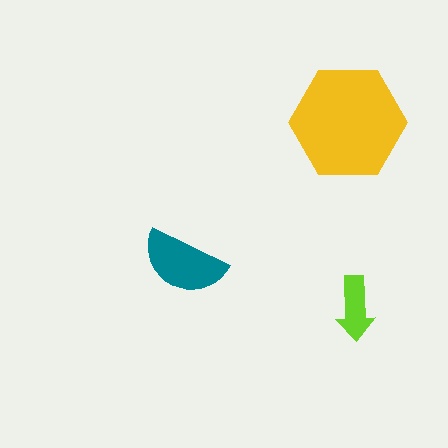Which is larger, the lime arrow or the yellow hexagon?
The yellow hexagon.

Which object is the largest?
The yellow hexagon.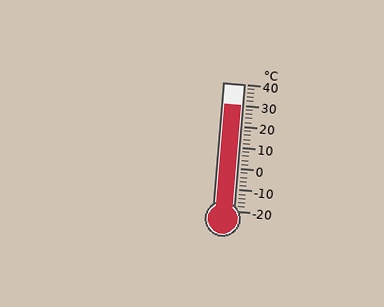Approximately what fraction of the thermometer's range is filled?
The thermometer is filled to approximately 85% of its range.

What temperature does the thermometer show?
The thermometer shows approximately 30°C.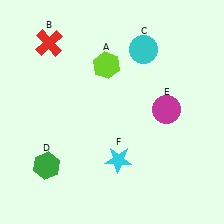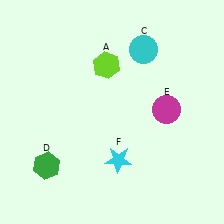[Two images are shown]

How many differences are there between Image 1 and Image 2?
There is 1 difference between the two images.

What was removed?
The red cross (B) was removed in Image 2.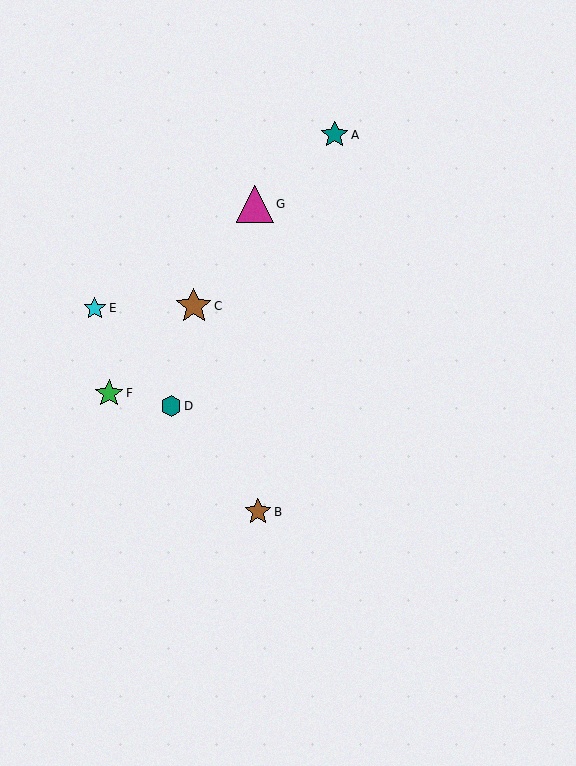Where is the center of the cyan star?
The center of the cyan star is at (95, 308).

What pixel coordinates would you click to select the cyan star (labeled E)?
Click at (95, 308) to select the cyan star E.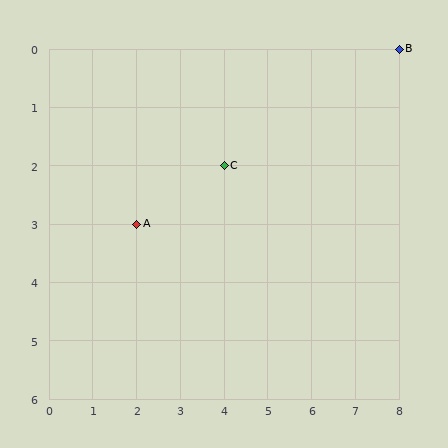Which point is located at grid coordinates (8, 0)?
Point B is at (8, 0).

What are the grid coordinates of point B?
Point B is at grid coordinates (8, 0).